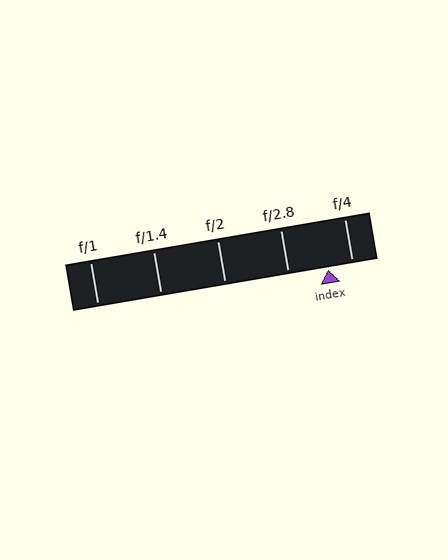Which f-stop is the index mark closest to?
The index mark is closest to f/4.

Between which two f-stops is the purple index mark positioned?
The index mark is between f/2.8 and f/4.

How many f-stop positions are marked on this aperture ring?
There are 5 f-stop positions marked.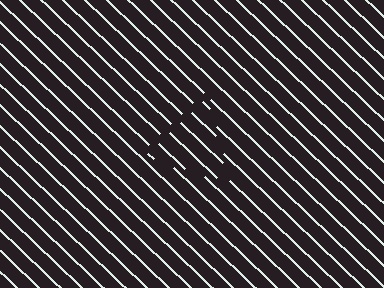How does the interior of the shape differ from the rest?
The interior of the shape contains the same grating, shifted by half a period — the contour is defined by the phase discontinuity where line-ends from the inner and outer gratings abut.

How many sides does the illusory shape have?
3 sides — the line-ends trace a triangle.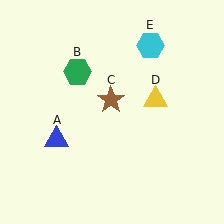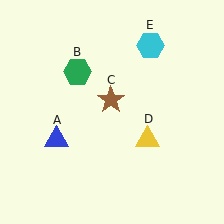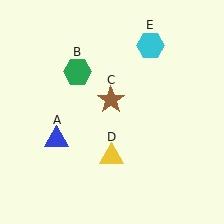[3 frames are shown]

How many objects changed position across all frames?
1 object changed position: yellow triangle (object D).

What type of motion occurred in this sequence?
The yellow triangle (object D) rotated clockwise around the center of the scene.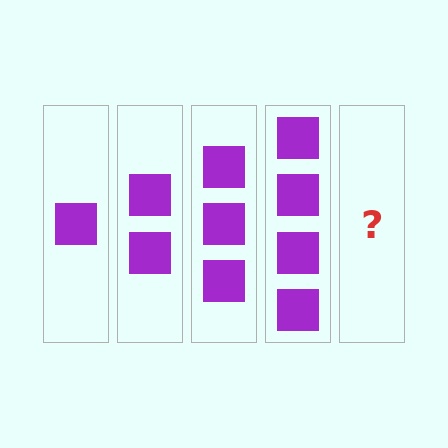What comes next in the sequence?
The next element should be 5 squares.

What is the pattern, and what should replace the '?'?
The pattern is that each step adds one more square. The '?' should be 5 squares.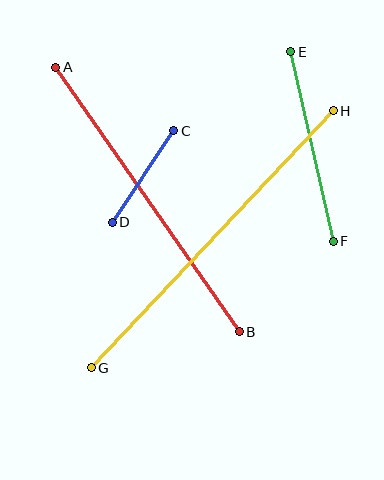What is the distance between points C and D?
The distance is approximately 110 pixels.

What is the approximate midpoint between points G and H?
The midpoint is at approximately (212, 239) pixels.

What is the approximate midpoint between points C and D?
The midpoint is at approximately (143, 176) pixels.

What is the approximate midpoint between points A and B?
The midpoint is at approximately (147, 199) pixels.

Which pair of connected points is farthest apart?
Points G and H are farthest apart.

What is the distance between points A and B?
The distance is approximately 322 pixels.